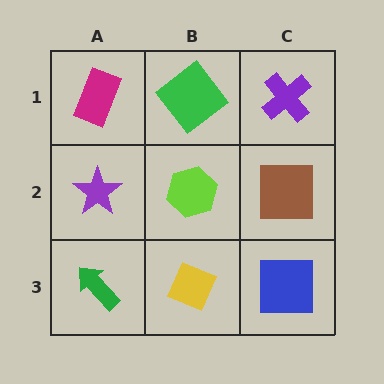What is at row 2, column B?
A lime hexagon.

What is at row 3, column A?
A green arrow.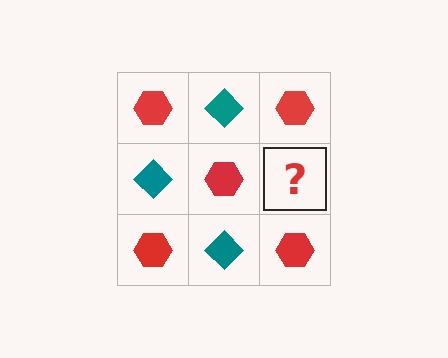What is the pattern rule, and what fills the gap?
The rule is that it alternates red hexagon and teal diamond in a checkerboard pattern. The gap should be filled with a teal diamond.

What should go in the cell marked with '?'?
The missing cell should contain a teal diamond.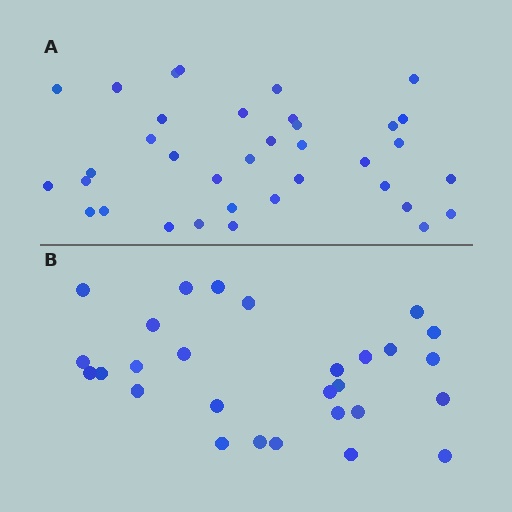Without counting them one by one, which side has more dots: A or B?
Region A (the top region) has more dots.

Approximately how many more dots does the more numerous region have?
Region A has roughly 8 or so more dots than region B.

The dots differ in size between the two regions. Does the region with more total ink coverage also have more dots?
No. Region B has more total ink coverage because its dots are larger, but region A actually contains more individual dots. Total area can be misleading — the number of items is what matters here.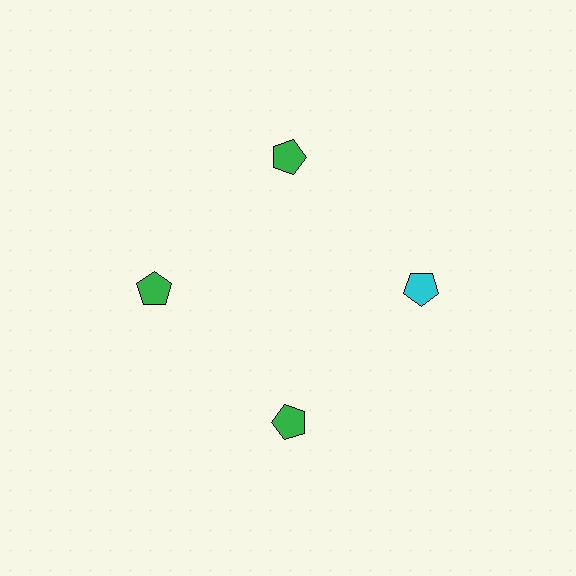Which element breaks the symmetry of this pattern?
The cyan pentagon at roughly the 3 o'clock position breaks the symmetry. All other shapes are green pentagons.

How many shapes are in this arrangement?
There are 4 shapes arranged in a ring pattern.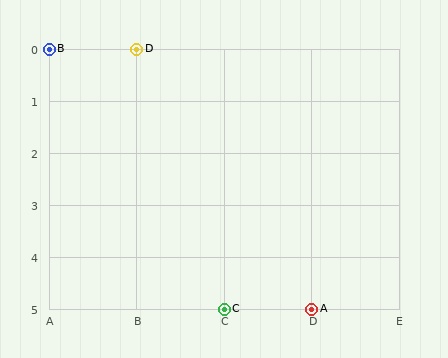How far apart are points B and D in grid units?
Points B and D are 1 column apart.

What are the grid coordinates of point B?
Point B is at grid coordinates (A, 0).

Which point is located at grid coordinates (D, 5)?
Point A is at (D, 5).